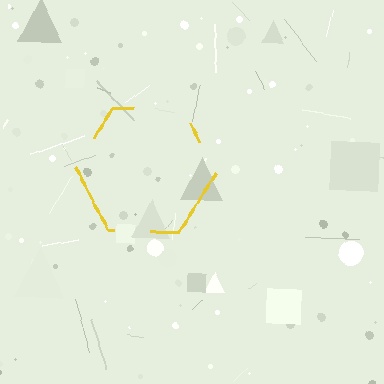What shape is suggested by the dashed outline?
The dashed outline suggests a hexagon.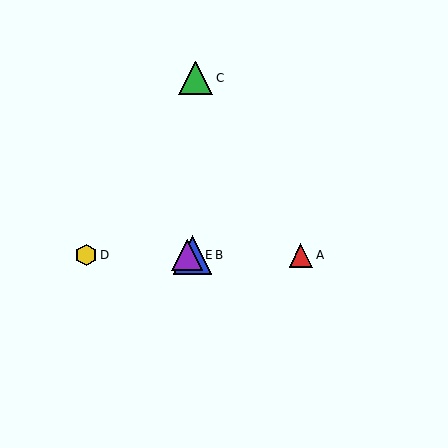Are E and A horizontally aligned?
Yes, both are at y≈255.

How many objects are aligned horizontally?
4 objects (A, B, D, E) are aligned horizontally.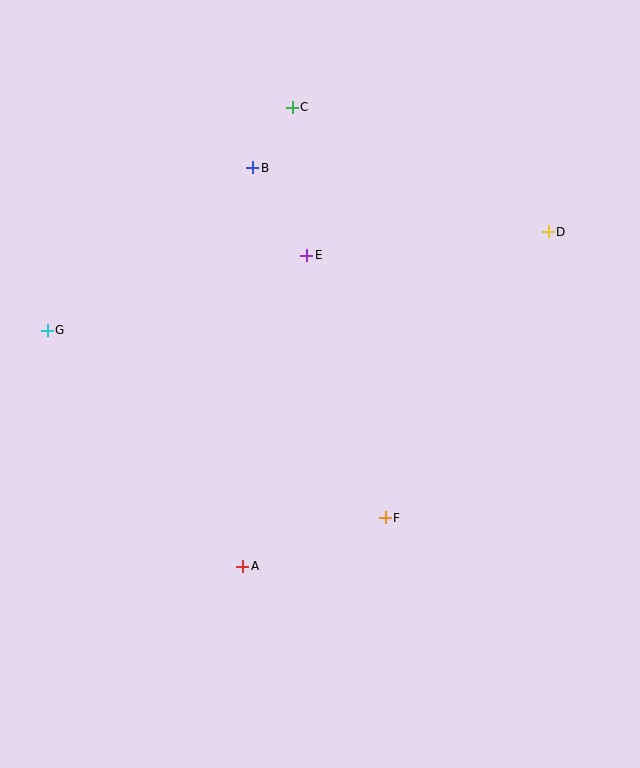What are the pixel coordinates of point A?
Point A is at (243, 566).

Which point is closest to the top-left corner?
Point B is closest to the top-left corner.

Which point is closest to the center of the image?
Point E at (307, 255) is closest to the center.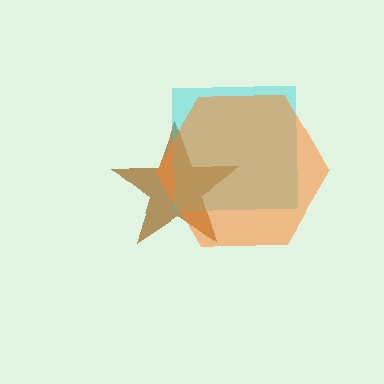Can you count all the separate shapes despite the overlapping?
Yes, there are 3 separate shapes.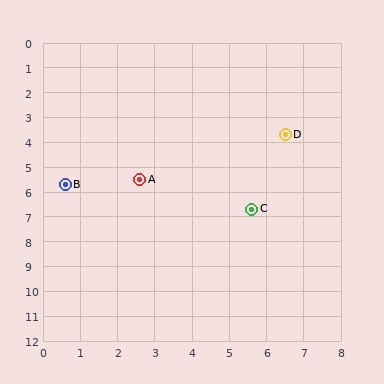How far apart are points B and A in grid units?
Points B and A are about 2.0 grid units apart.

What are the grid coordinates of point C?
Point C is at approximately (5.6, 6.7).